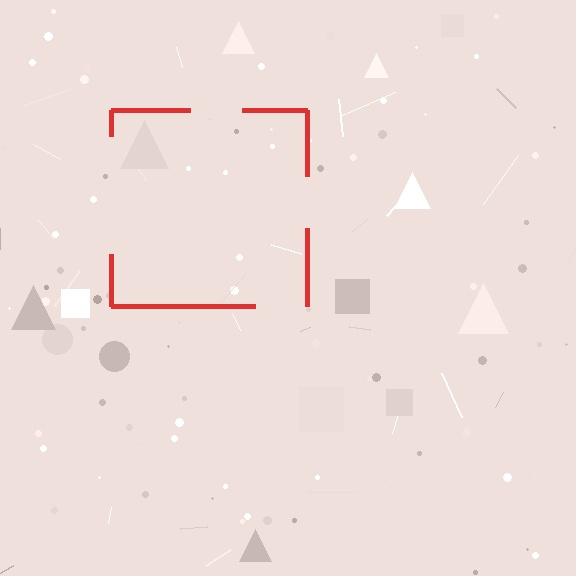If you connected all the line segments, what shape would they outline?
They would outline a square.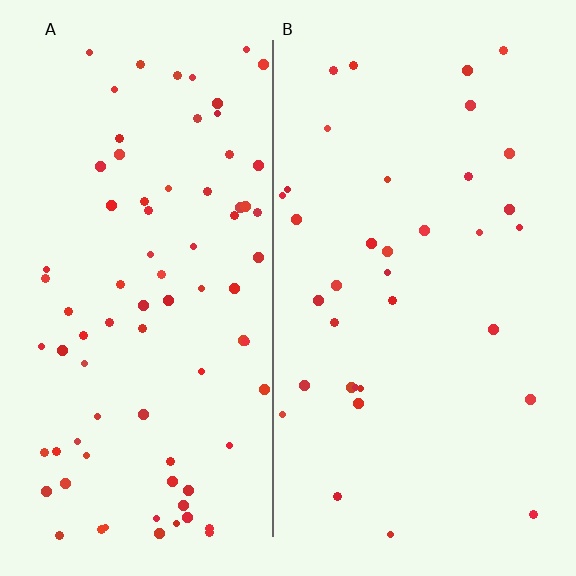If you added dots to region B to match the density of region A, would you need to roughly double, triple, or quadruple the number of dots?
Approximately double.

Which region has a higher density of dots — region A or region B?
A (the left).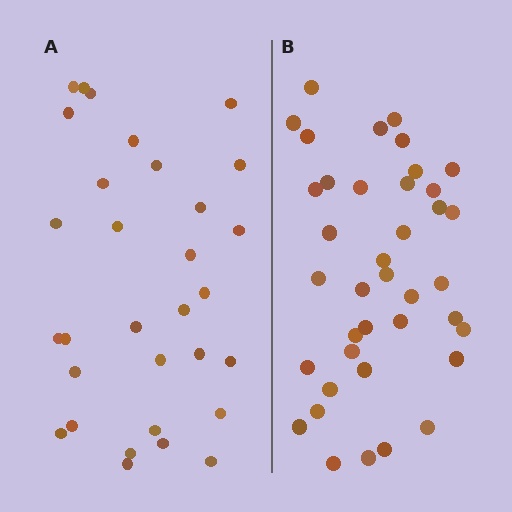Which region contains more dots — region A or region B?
Region B (the right region) has more dots.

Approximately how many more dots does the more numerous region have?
Region B has roughly 8 or so more dots than region A.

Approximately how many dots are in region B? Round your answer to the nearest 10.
About 40 dots. (The exact count is 39, which rounds to 40.)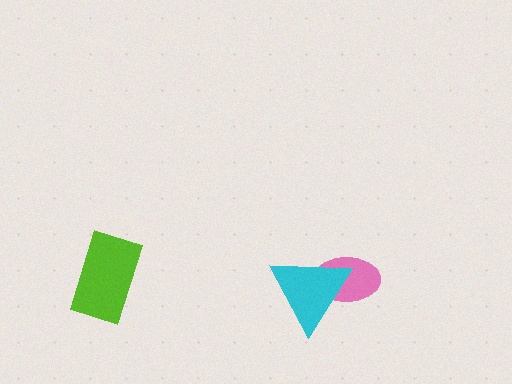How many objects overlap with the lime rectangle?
0 objects overlap with the lime rectangle.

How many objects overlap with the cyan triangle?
1 object overlaps with the cyan triangle.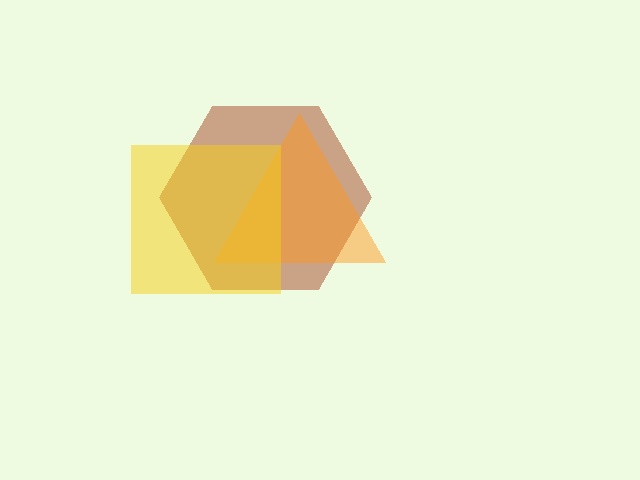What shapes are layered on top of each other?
The layered shapes are: a brown hexagon, an orange triangle, a yellow square.